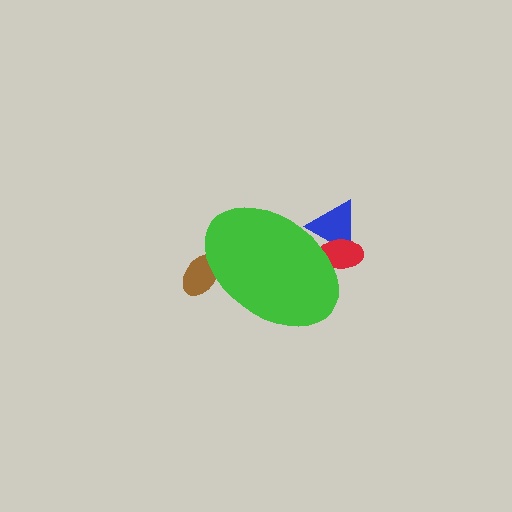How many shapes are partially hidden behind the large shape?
3 shapes are partially hidden.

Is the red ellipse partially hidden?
Yes, the red ellipse is partially hidden behind the green ellipse.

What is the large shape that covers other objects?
A green ellipse.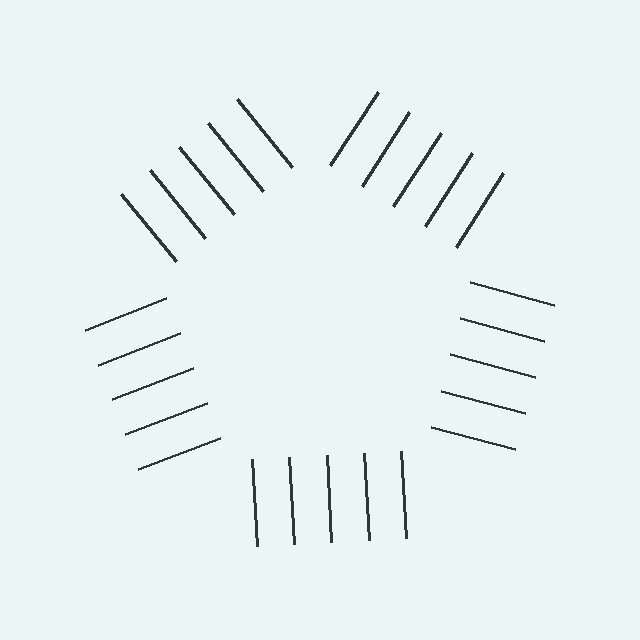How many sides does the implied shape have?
5 sides — the line-ends trace a pentagon.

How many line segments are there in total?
25 — 5 along each of the 5 edges.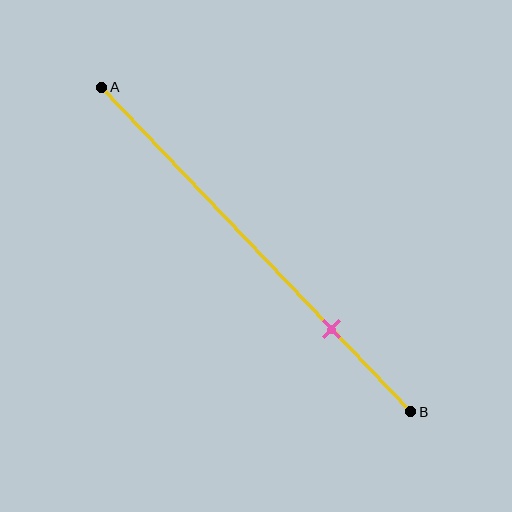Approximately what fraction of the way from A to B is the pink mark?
The pink mark is approximately 75% of the way from A to B.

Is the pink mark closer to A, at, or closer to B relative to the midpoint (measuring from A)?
The pink mark is closer to point B than the midpoint of segment AB.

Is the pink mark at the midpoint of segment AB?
No, the mark is at about 75% from A, not at the 50% midpoint.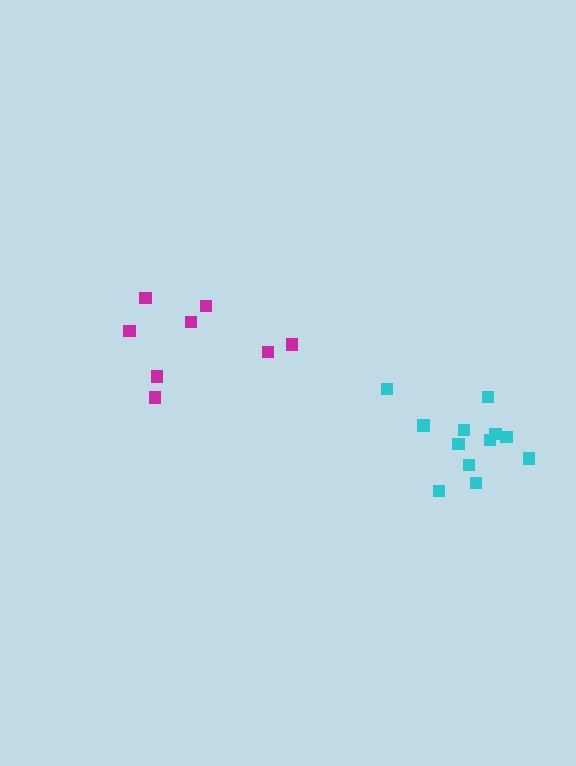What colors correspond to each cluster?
The clusters are colored: cyan, magenta.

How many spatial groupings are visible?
There are 2 spatial groupings.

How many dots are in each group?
Group 1: 12 dots, Group 2: 8 dots (20 total).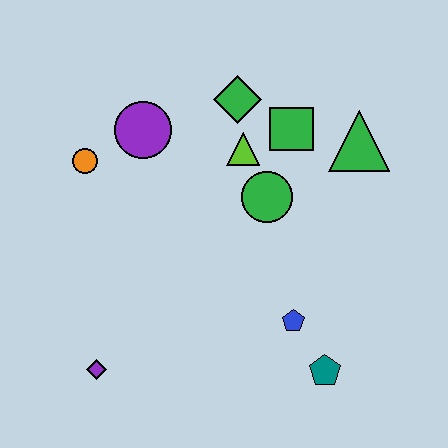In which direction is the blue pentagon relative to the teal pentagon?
The blue pentagon is above the teal pentagon.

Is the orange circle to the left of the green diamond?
Yes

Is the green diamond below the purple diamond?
No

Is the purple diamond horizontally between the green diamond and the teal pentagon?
No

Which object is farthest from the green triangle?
The purple diamond is farthest from the green triangle.